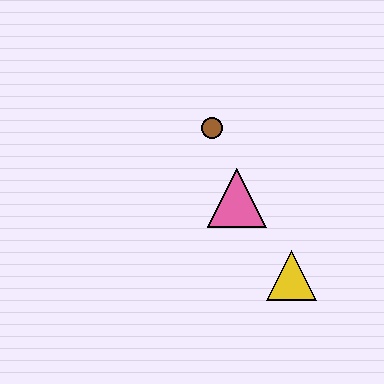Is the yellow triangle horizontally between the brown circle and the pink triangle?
No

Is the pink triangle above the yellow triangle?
Yes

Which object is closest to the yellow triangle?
The pink triangle is closest to the yellow triangle.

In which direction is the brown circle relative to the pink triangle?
The brown circle is above the pink triangle.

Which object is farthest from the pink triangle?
The yellow triangle is farthest from the pink triangle.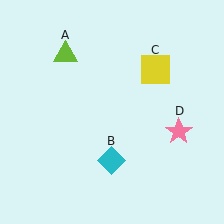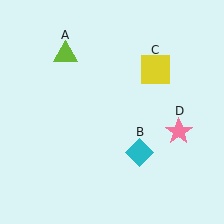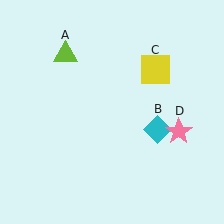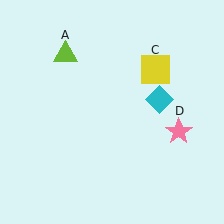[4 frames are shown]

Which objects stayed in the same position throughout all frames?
Lime triangle (object A) and yellow square (object C) and pink star (object D) remained stationary.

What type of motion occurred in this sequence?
The cyan diamond (object B) rotated counterclockwise around the center of the scene.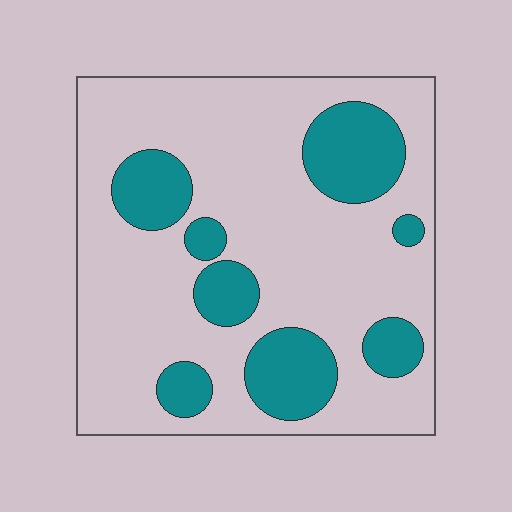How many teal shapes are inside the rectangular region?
8.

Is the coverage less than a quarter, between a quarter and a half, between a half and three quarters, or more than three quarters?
Less than a quarter.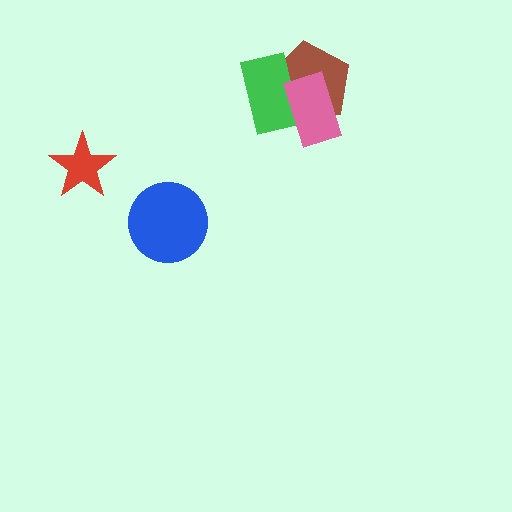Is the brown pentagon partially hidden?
Yes, it is partially covered by another shape.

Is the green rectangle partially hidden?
Yes, it is partially covered by another shape.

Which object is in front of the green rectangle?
The pink rectangle is in front of the green rectangle.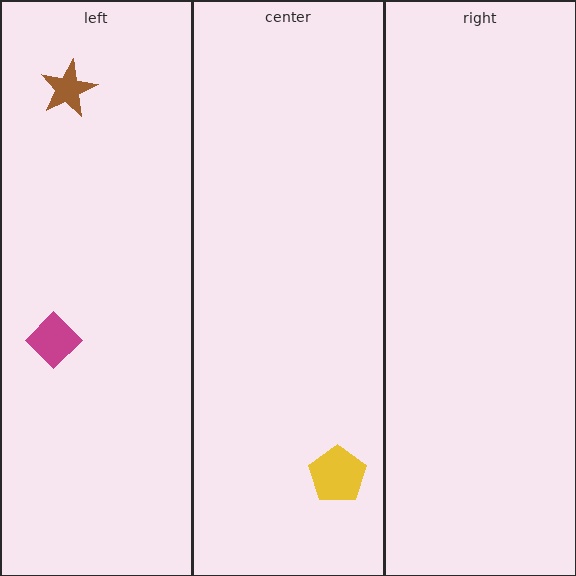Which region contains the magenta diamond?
The left region.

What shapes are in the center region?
The yellow pentagon.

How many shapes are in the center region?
1.